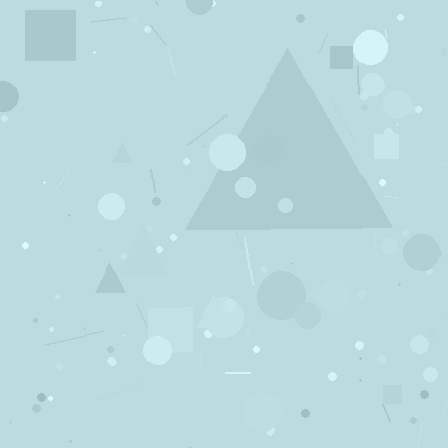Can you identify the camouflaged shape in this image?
The camouflaged shape is a triangle.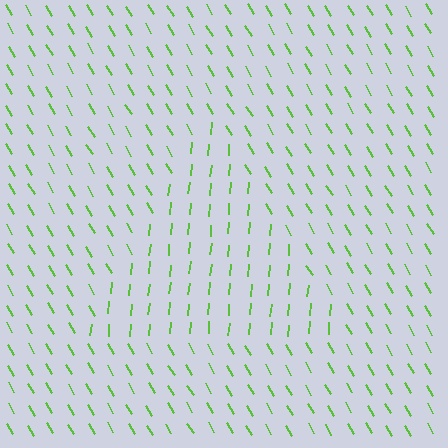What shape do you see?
I see a triangle.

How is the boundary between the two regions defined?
The boundary is defined purely by a change in line orientation (approximately 36 degrees difference). All lines are the same color and thickness.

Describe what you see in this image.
The image is filled with small lime line segments. A triangle region in the image has lines oriented differently from the surrounding lines, creating a visible texture boundary.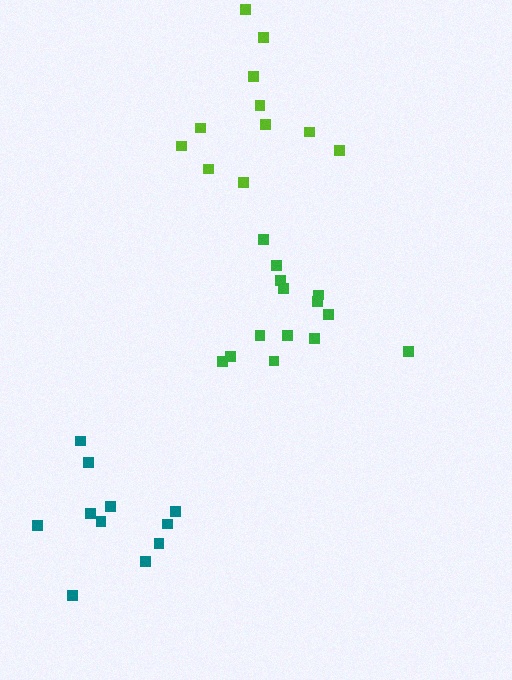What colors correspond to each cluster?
The clusters are colored: green, teal, lime.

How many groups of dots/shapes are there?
There are 3 groups.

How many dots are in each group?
Group 1: 14 dots, Group 2: 11 dots, Group 3: 11 dots (36 total).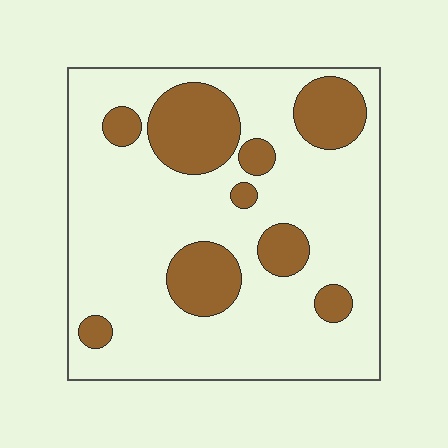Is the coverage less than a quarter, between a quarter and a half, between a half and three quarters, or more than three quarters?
Less than a quarter.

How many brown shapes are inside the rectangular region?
9.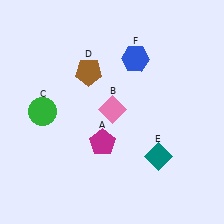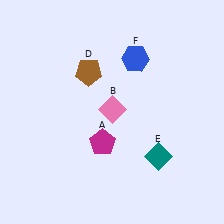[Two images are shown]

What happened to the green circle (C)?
The green circle (C) was removed in Image 2. It was in the top-left area of Image 1.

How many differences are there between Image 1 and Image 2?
There is 1 difference between the two images.